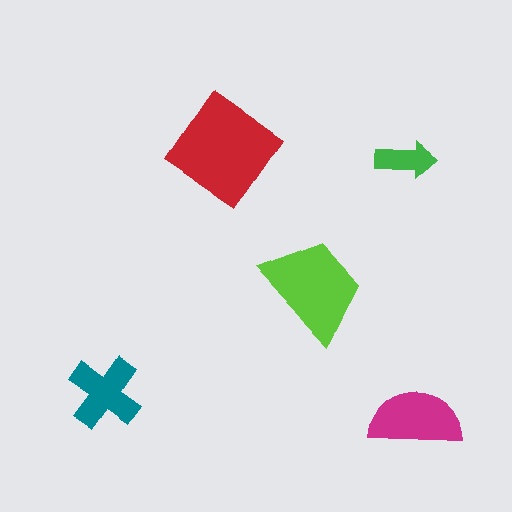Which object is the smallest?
The green arrow.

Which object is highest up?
The red diamond is topmost.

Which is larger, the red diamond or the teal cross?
The red diamond.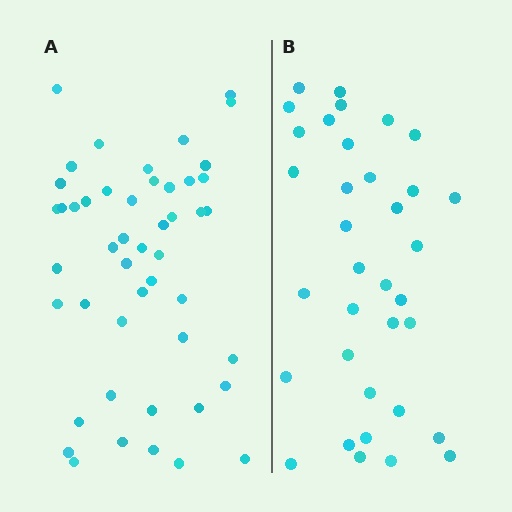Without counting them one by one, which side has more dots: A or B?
Region A (the left region) has more dots.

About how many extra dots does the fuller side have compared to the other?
Region A has approximately 15 more dots than region B.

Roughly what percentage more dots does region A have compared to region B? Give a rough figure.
About 35% more.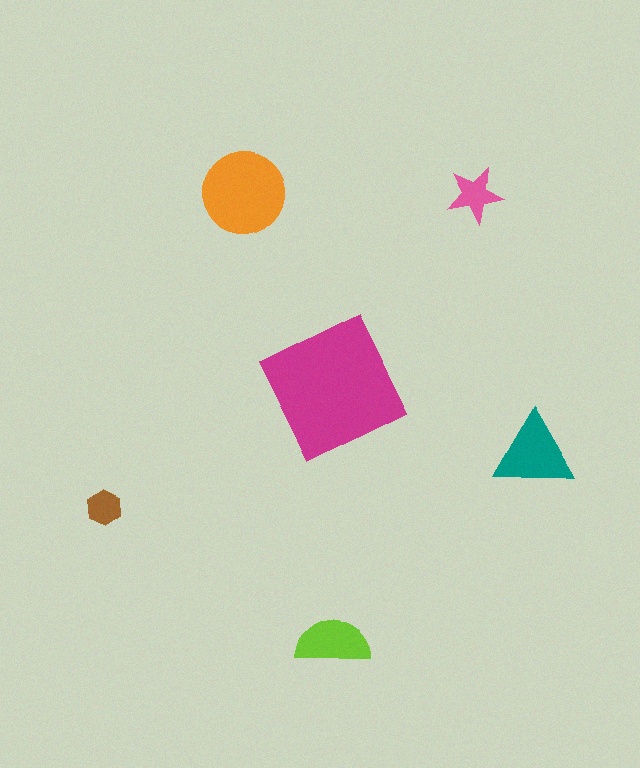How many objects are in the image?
There are 6 objects in the image.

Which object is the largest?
The magenta square.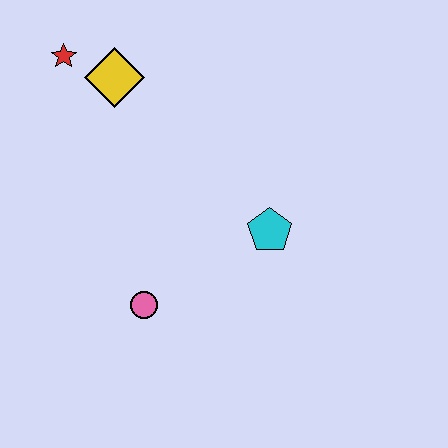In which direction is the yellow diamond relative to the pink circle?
The yellow diamond is above the pink circle.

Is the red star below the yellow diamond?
No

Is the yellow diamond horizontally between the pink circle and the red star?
Yes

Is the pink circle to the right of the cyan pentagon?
No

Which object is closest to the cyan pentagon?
The pink circle is closest to the cyan pentagon.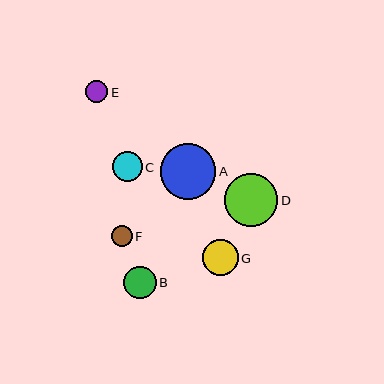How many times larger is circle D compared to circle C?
Circle D is approximately 1.8 times the size of circle C.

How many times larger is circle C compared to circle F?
Circle C is approximately 1.4 times the size of circle F.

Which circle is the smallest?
Circle F is the smallest with a size of approximately 21 pixels.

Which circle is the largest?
Circle A is the largest with a size of approximately 55 pixels.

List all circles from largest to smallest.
From largest to smallest: A, D, G, B, C, E, F.